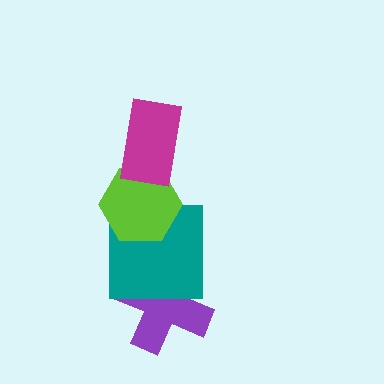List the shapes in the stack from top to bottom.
From top to bottom: the magenta rectangle, the lime hexagon, the teal square, the purple cross.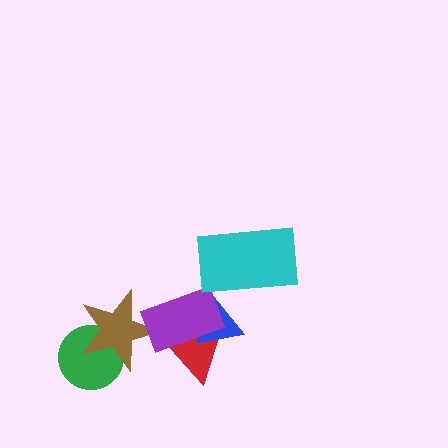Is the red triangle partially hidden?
Yes, it is partially covered by another shape.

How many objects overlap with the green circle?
1 object overlaps with the green circle.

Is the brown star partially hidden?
Yes, it is partially covered by another shape.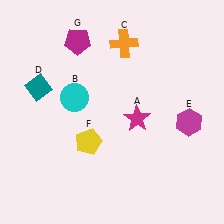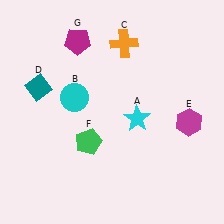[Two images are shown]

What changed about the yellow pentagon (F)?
In Image 1, F is yellow. In Image 2, it changed to green.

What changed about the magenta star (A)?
In Image 1, A is magenta. In Image 2, it changed to cyan.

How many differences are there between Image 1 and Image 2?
There are 2 differences between the two images.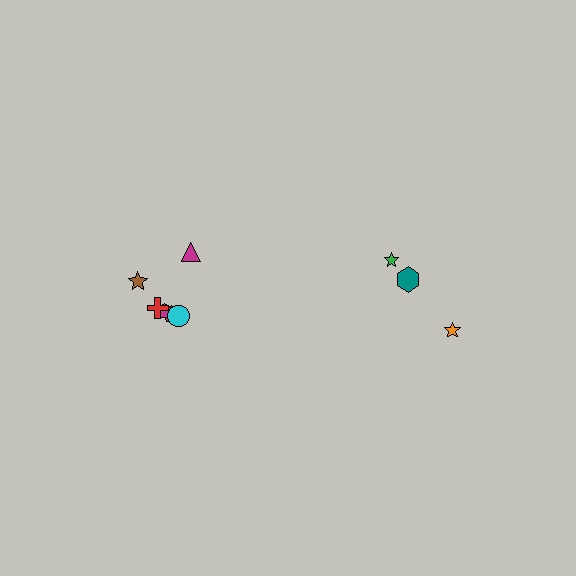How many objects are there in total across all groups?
There are 10 objects.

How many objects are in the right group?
There are 4 objects.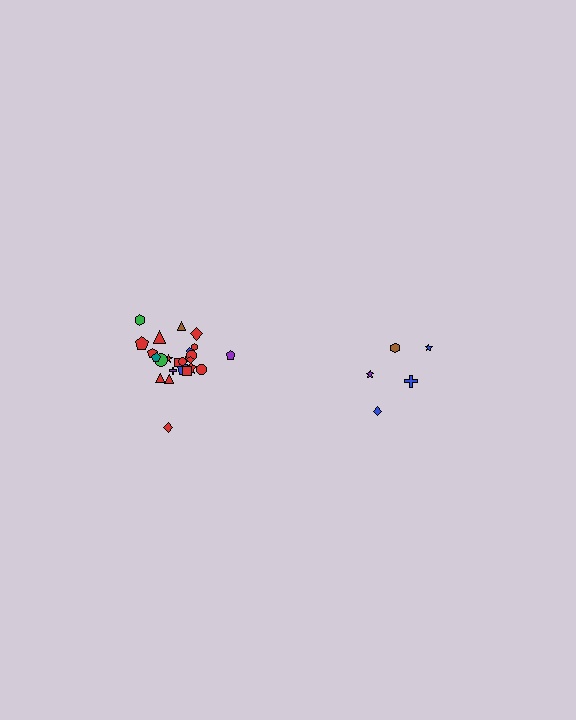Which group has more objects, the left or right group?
The left group.